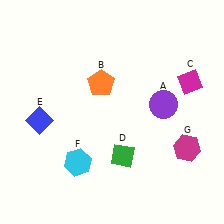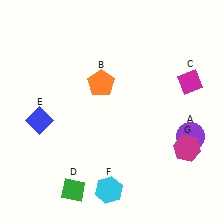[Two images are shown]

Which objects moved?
The objects that moved are: the purple circle (A), the green diamond (D), the cyan hexagon (F).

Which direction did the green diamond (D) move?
The green diamond (D) moved left.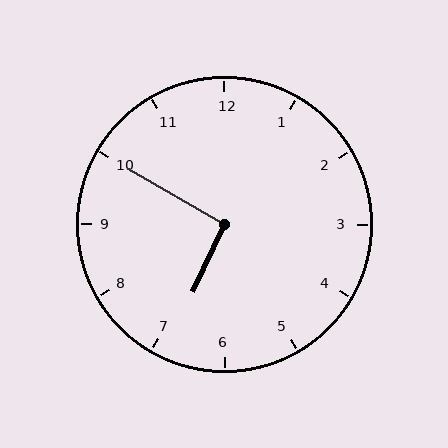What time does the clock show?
6:50.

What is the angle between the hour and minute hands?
Approximately 95 degrees.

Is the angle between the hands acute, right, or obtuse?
It is right.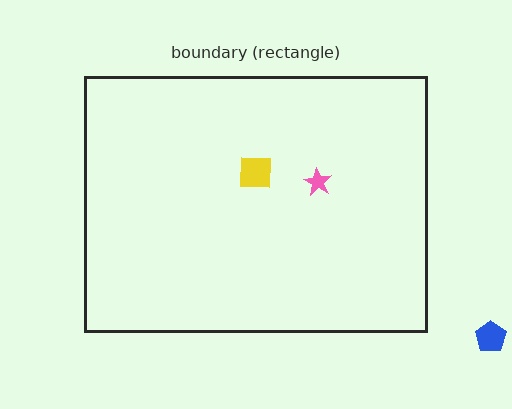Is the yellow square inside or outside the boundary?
Inside.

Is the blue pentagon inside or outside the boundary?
Outside.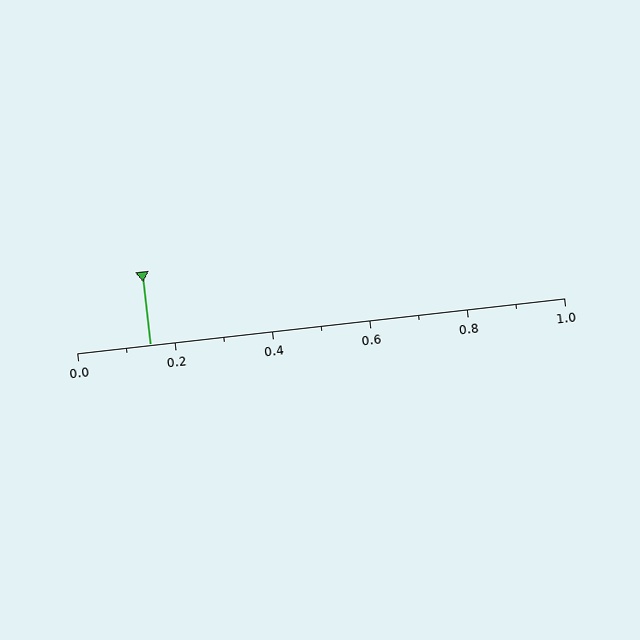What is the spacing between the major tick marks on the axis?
The major ticks are spaced 0.2 apart.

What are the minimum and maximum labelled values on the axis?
The axis runs from 0.0 to 1.0.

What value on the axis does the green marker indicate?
The marker indicates approximately 0.15.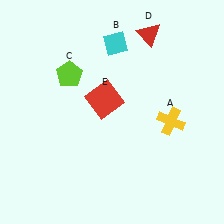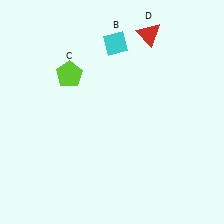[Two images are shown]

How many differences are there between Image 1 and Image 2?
There are 2 differences between the two images.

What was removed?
The red square (E), the yellow cross (A) were removed in Image 2.